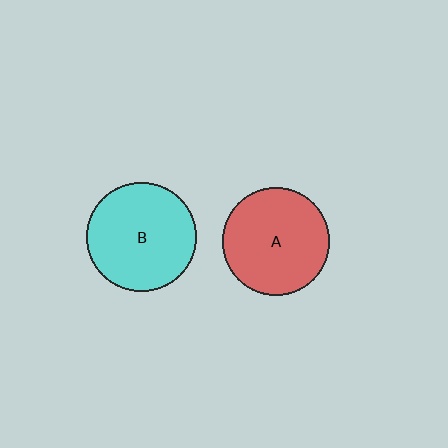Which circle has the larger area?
Circle B (cyan).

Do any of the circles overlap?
No, none of the circles overlap.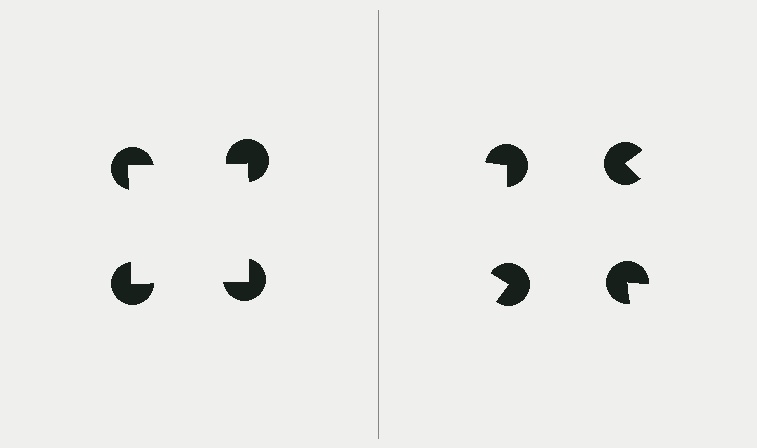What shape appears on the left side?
An illusory square.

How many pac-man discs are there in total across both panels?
8 — 4 on each side.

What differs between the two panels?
The pac-man discs are positioned identically on both sides; only the wedge orientations differ. On the left they align to a square; on the right they are misaligned.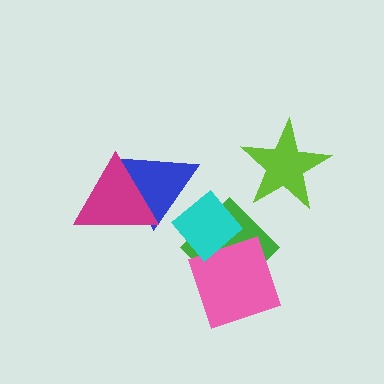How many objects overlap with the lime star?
0 objects overlap with the lime star.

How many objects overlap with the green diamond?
2 objects overlap with the green diamond.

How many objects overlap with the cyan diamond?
1 object overlaps with the cyan diamond.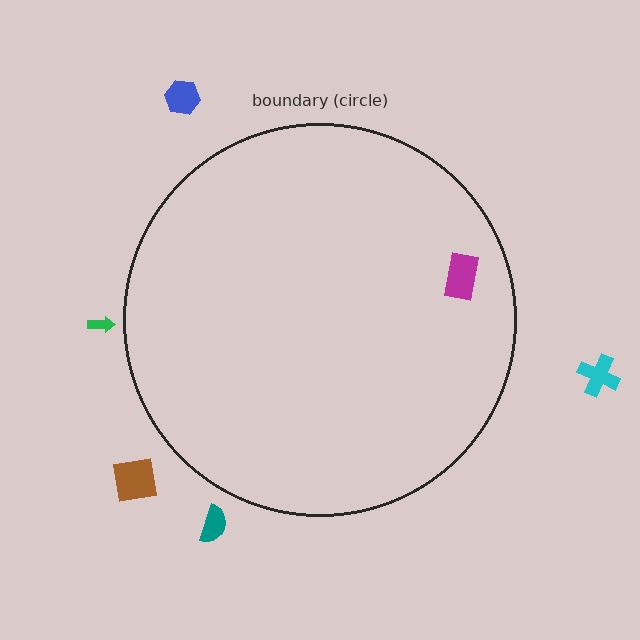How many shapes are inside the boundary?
1 inside, 5 outside.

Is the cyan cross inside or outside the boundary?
Outside.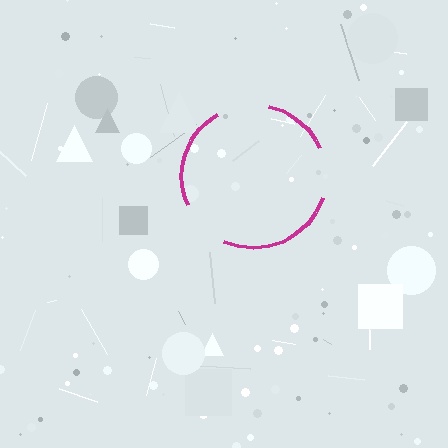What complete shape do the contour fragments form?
The contour fragments form a circle.